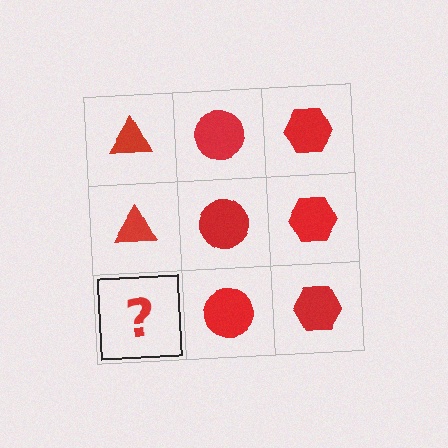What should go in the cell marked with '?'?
The missing cell should contain a red triangle.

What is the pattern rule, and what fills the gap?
The rule is that each column has a consistent shape. The gap should be filled with a red triangle.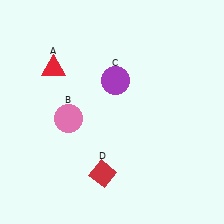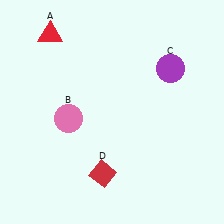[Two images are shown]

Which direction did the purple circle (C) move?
The purple circle (C) moved right.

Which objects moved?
The objects that moved are: the red triangle (A), the purple circle (C).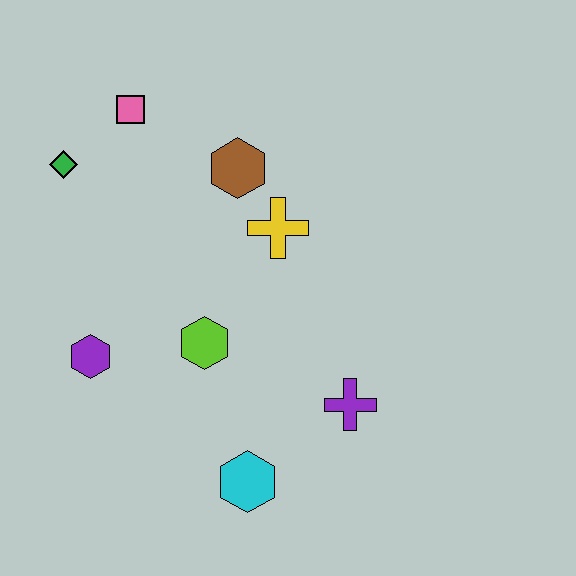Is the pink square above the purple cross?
Yes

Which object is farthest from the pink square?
The cyan hexagon is farthest from the pink square.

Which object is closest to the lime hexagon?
The purple hexagon is closest to the lime hexagon.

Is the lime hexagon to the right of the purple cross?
No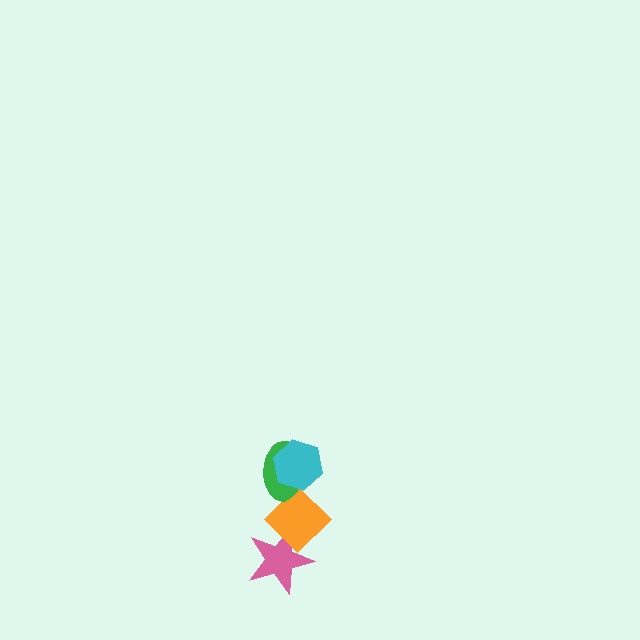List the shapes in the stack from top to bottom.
From top to bottom: the cyan hexagon, the green ellipse, the orange diamond, the pink star.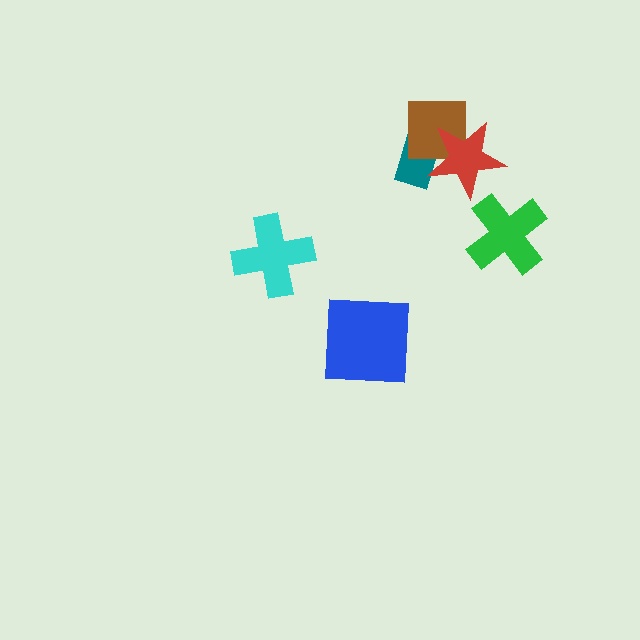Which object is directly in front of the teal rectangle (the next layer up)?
The brown square is directly in front of the teal rectangle.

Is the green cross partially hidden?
No, no other shape covers it.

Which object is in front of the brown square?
The red star is in front of the brown square.